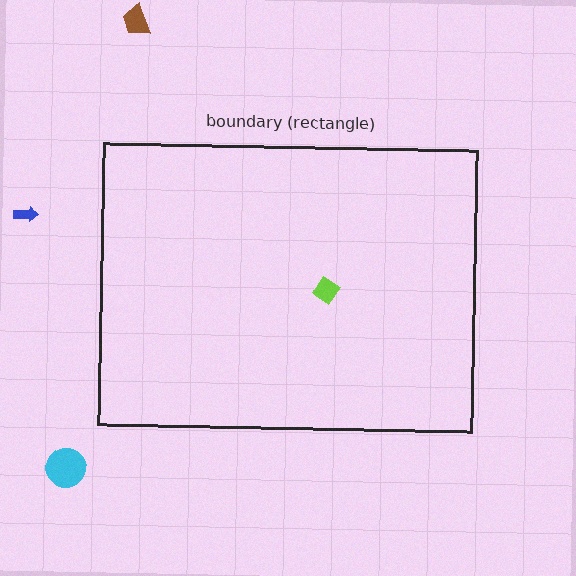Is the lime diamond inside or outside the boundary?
Inside.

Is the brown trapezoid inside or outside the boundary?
Outside.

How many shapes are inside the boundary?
1 inside, 3 outside.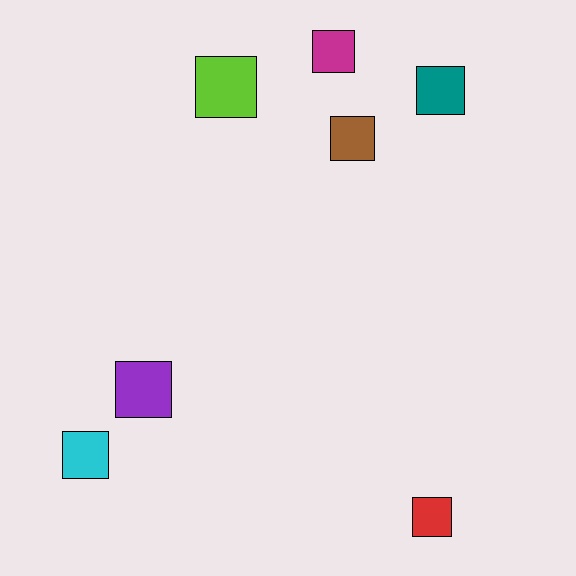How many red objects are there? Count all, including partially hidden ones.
There is 1 red object.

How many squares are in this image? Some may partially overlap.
There are 7 squares.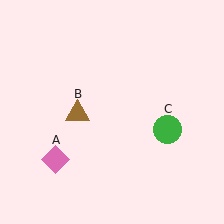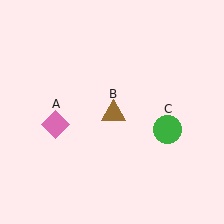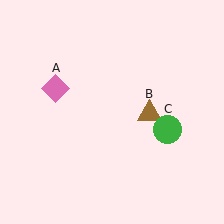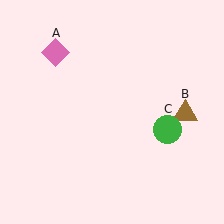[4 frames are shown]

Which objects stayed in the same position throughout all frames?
Green circle (object C) remained stationary.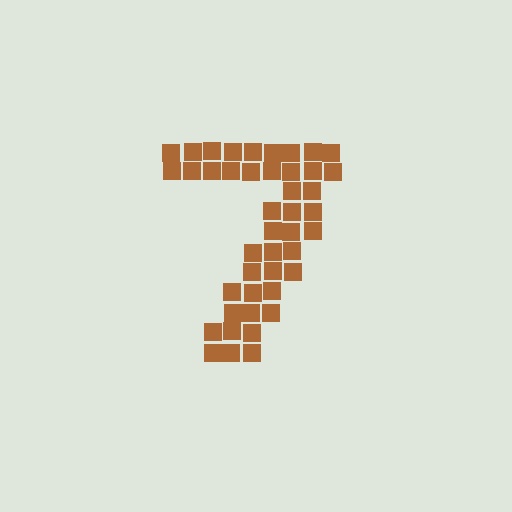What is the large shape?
The large shape is the digit 7.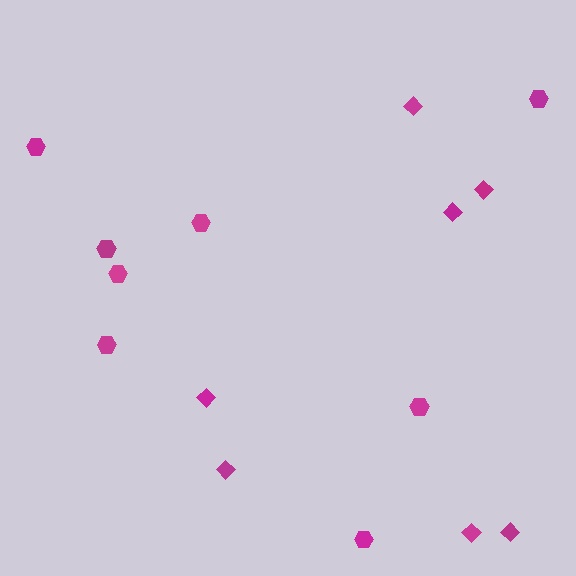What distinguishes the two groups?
There are 2 groups: one group of hexagons (8) and one group of diamonds (7).